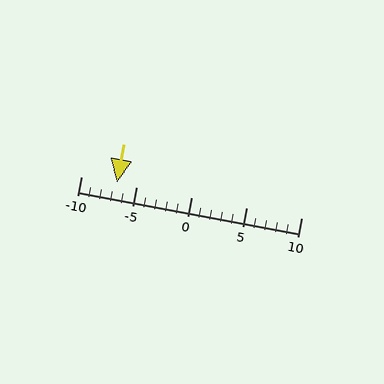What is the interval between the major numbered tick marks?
The major tick marks are spaced 5 units apart.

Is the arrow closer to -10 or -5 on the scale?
The arrow is closer to -5.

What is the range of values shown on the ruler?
The ruler shows values from -10 to 10.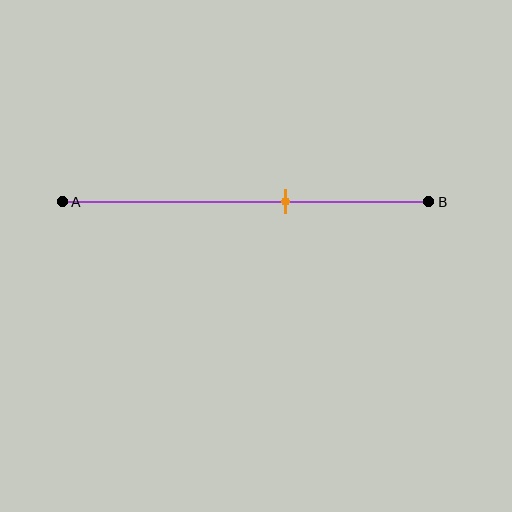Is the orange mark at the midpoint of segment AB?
No, the mark is at about 60% from A, not at the 50% midpoint.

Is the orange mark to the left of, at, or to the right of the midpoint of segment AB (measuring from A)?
The orange mark is to the right of the midpoint of segment AB.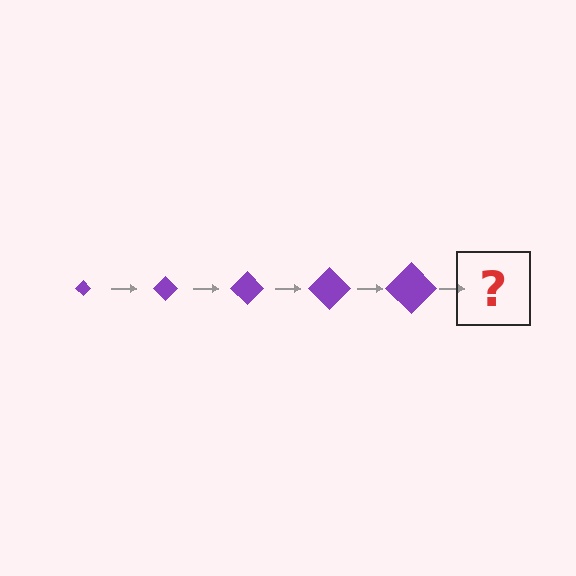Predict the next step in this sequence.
The next step is a purple diamond, larger than the previous one.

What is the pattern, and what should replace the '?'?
The pattern is that the diamond gets progressively larger each step. The '?' should be a purple diamond, larger than the previous one.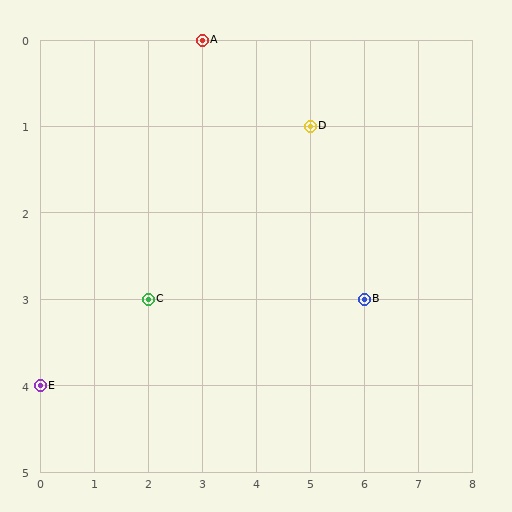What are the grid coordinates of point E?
Point E is at grid coordinates (0, 4).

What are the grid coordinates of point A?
Point A is at grid coordinates (3, 0).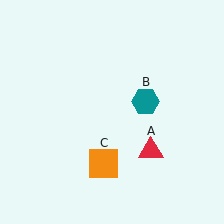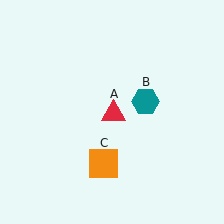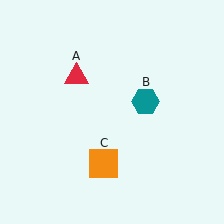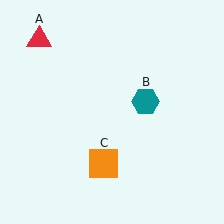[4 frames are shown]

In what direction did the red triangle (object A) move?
The red triangle (object A) moved up and to the left.